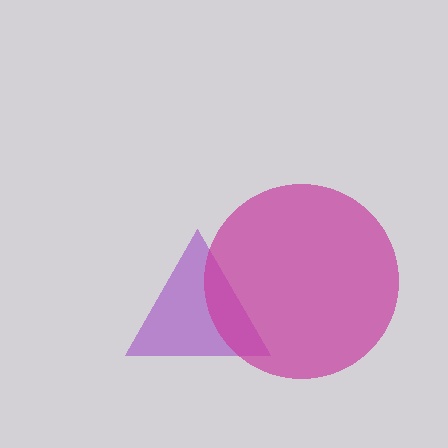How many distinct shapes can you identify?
There are 2 distinct shapes: a purple triangle, a magenta circle.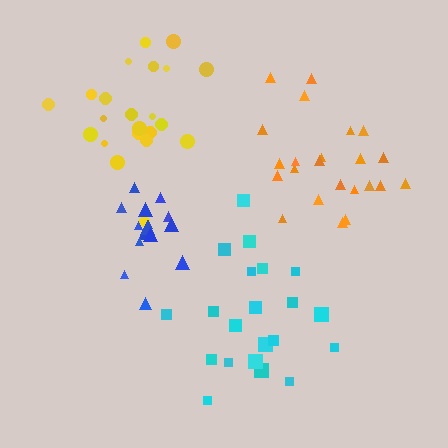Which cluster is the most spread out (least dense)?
Cyan.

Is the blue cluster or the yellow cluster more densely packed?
Blue.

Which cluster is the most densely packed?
Blue.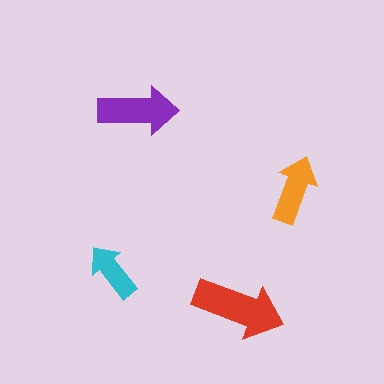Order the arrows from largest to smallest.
the red one, the purple one, the orange one, the cyan one.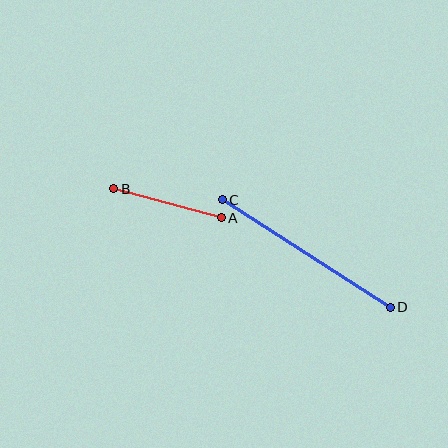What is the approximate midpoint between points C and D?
The midpoint is at approximately (306, 254) pixels.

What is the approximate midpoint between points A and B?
The midpoint is at approximately (168, 203) pixels.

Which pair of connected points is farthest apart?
Points C and D are farthest apart.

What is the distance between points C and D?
The distance is approximately 200 pixels.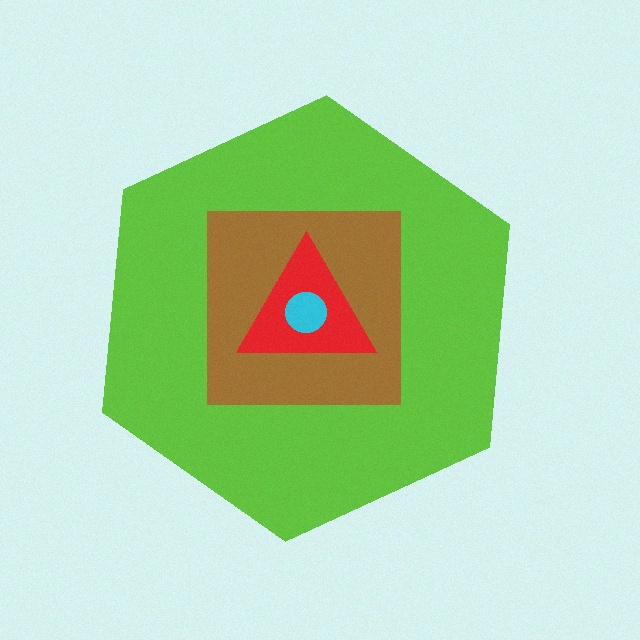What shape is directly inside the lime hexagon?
The brown square.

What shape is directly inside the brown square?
The red triangle.